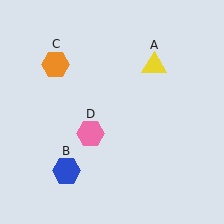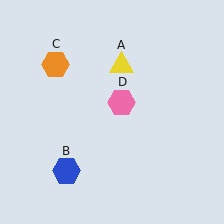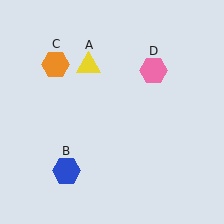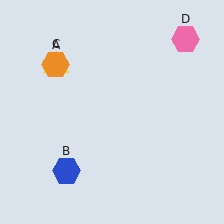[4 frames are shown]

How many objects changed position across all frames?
2 objects changed position: yellow triangle (object A), pink hexagon (object D).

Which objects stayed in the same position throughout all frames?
Blue hexagon (object B) and orange hexagon (object C) remained stationary.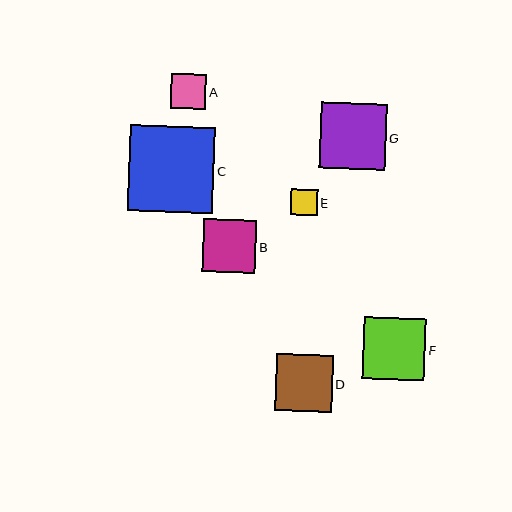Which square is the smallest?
Square E is the smallest with a size of approximately 27 pixels.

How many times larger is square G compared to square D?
Square G is approximately 1.2 times the size of square D.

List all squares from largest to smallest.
From largest to smallest: C, G, F, D, B, A, E.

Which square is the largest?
Square C is the largest with a size of approximately 85 pixels.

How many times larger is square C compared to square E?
Square C is approximately 3.2 times the size of square E.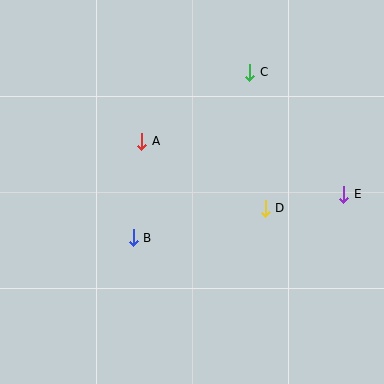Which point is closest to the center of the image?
Point A at (142, 141) is closest to the center.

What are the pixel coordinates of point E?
Point E is at (344, 194).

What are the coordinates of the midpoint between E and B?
The midpoint between E and B is at (239, 216).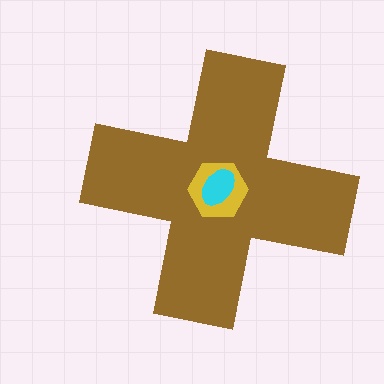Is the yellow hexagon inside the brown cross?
Yes.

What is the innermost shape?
The cyan ellipse.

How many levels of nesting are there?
3.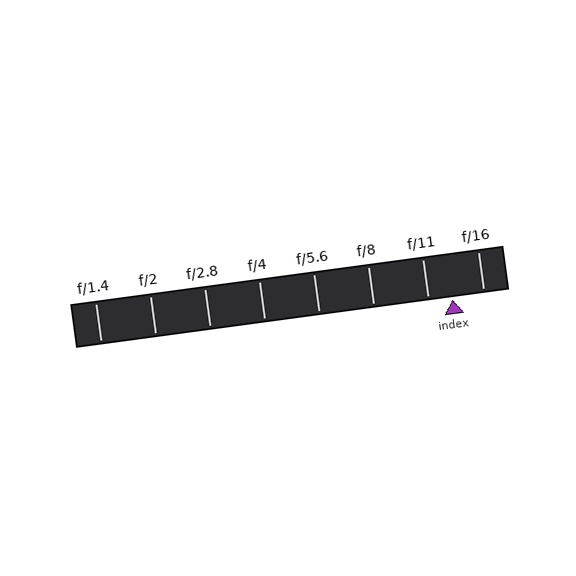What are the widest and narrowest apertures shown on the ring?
The widest aperture shown is f/1.4 and the narrowest is f/16.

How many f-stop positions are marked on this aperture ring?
There are 8 f-stop positions marked.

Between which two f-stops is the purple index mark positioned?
The index mark is between f/11 and f/16.